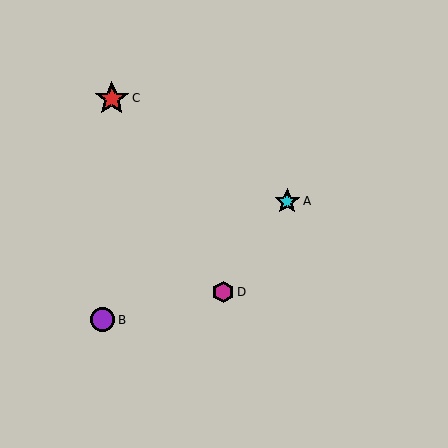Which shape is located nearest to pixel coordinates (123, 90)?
The red star (labeled C) at (112, 98) is nearest to that location.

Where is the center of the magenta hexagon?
The center of the magenta hexagon is at (223, 292).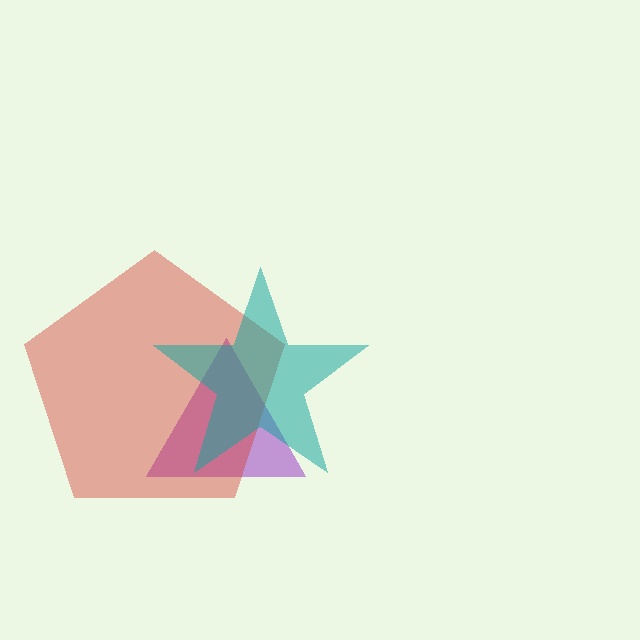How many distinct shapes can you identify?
There are 3 distinct shapes: a purple triangle, a red pentagon, a teal star.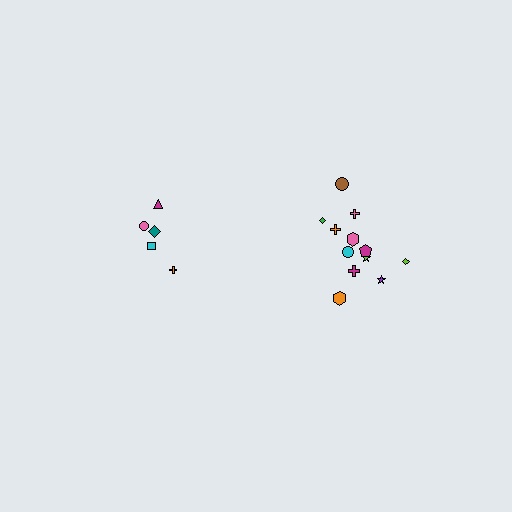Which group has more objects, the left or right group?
The right group.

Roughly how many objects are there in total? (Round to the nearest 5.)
Roughly 15 objects in total.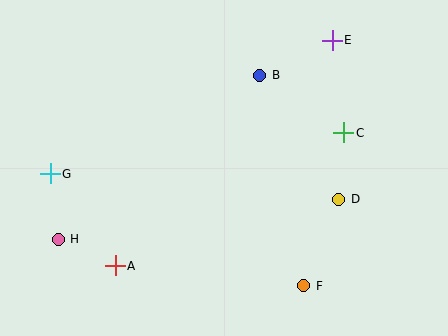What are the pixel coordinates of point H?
Point H is at (58, 239).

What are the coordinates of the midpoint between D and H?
The midpoint between D and H is at (198, 219).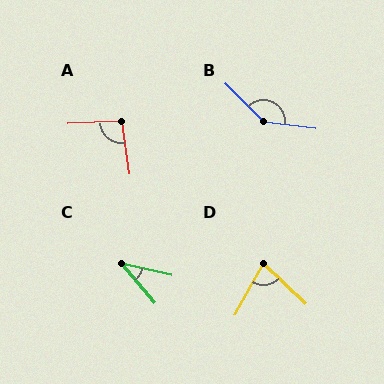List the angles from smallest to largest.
C (36°), D (75°), A (95°), B (141°).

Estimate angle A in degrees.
Approximately 95 degrees.